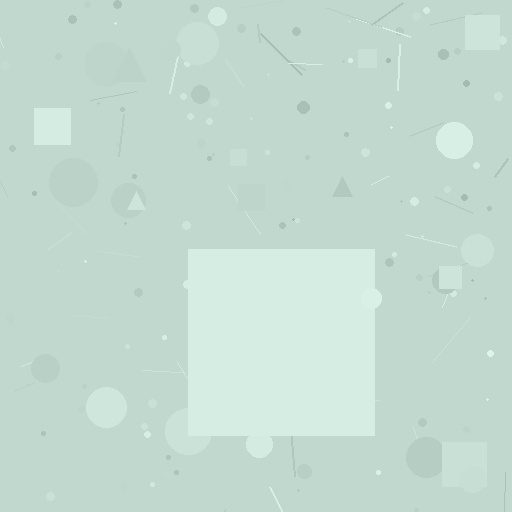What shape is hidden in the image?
A square is hidden in the image.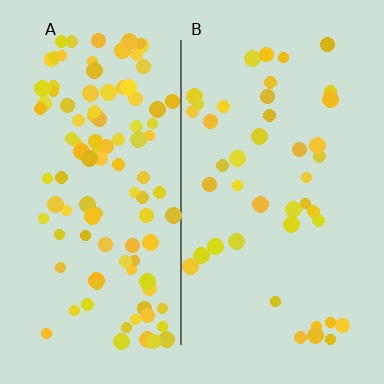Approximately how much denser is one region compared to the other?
Approximately 2.5× — region A over region B.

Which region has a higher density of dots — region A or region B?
A (the left).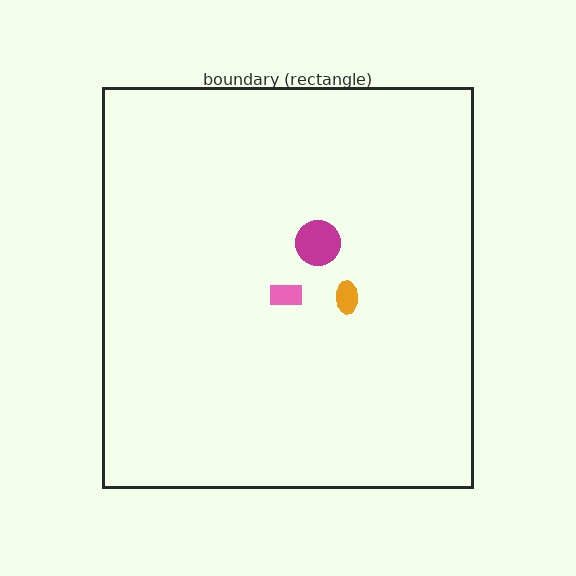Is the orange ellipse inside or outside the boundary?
Inside.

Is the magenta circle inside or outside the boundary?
Inside.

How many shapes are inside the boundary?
3 inside, 0 outside.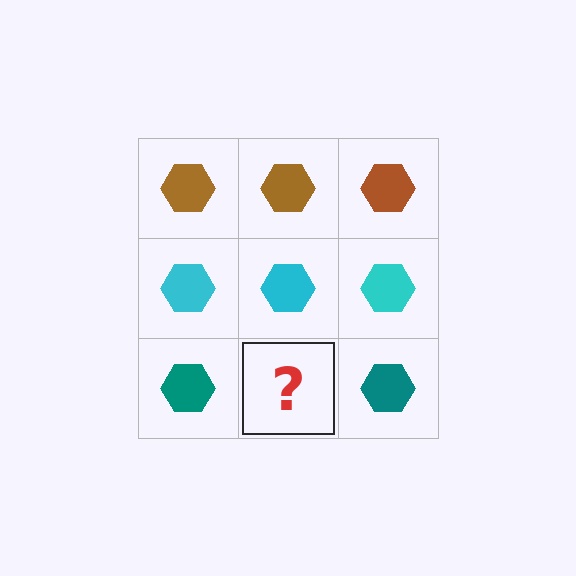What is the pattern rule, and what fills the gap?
The rule is that each row has a consistent color. The gap should be filled with a teal hexagon.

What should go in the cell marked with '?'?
The missing cell should contain a teal hexagon.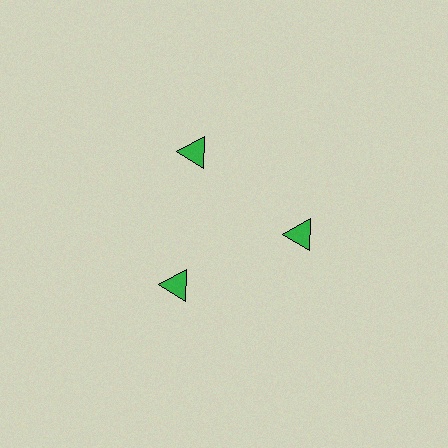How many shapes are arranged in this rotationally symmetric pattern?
There are 3 shapes, arranged in 3 groups of 1.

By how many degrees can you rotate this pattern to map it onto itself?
The pattern maps onto itself every 120 degrees of rotation.